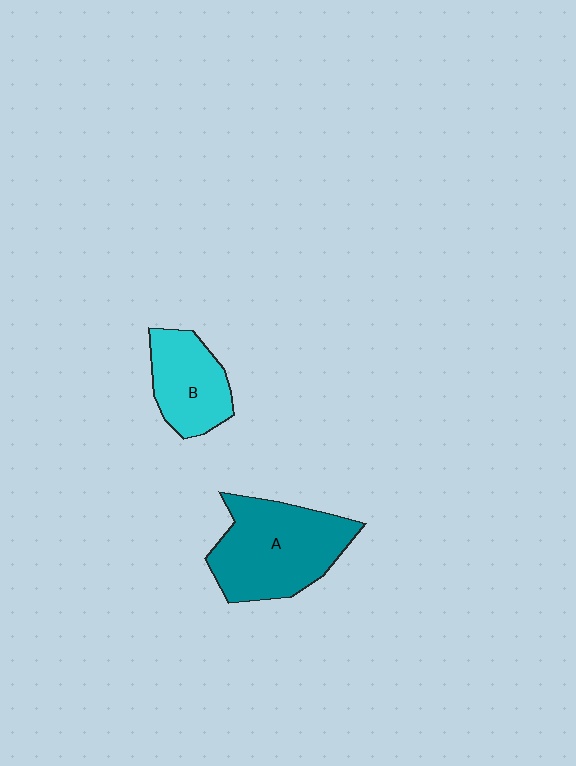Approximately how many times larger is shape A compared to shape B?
Approximately 1.6 times.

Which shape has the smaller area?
Shape B (cyan).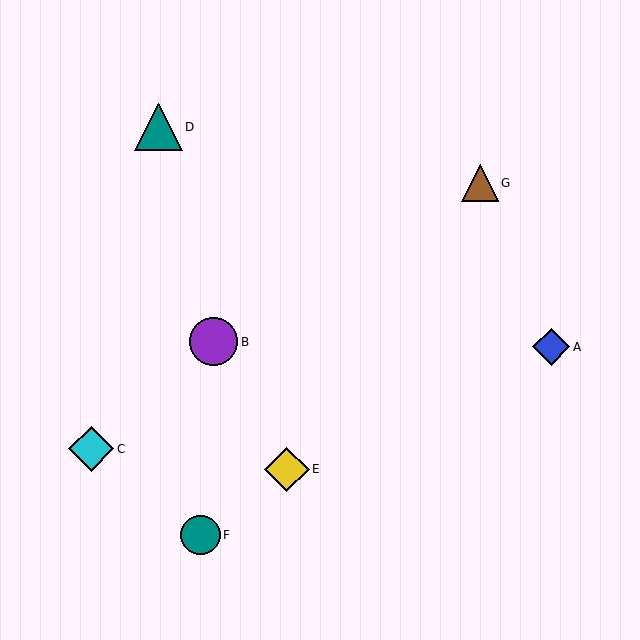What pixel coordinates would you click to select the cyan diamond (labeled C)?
Click at (91, 449) to select the cyan diamond C.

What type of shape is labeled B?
Shape B is a purple circle.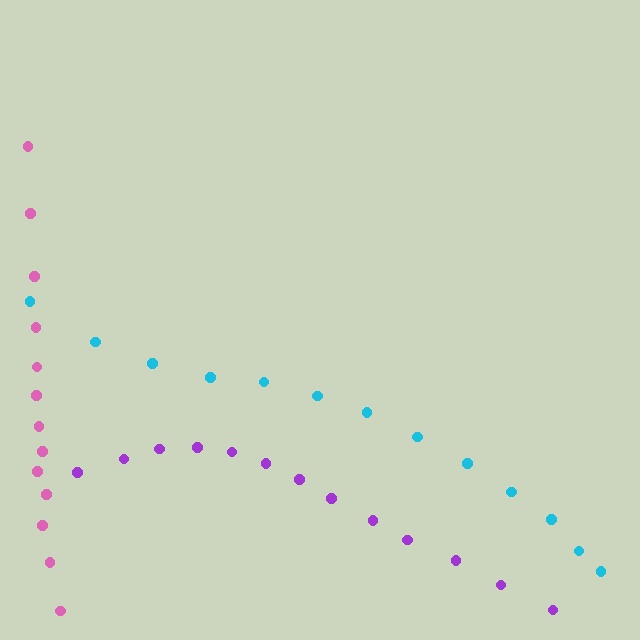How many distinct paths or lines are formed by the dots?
There are 3 distinct paths.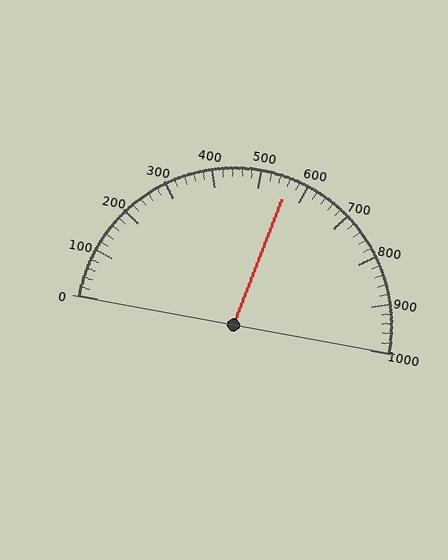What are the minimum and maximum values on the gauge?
The gauge ranges from 0 to 1000.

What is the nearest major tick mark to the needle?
The nearest major tick mark is 600.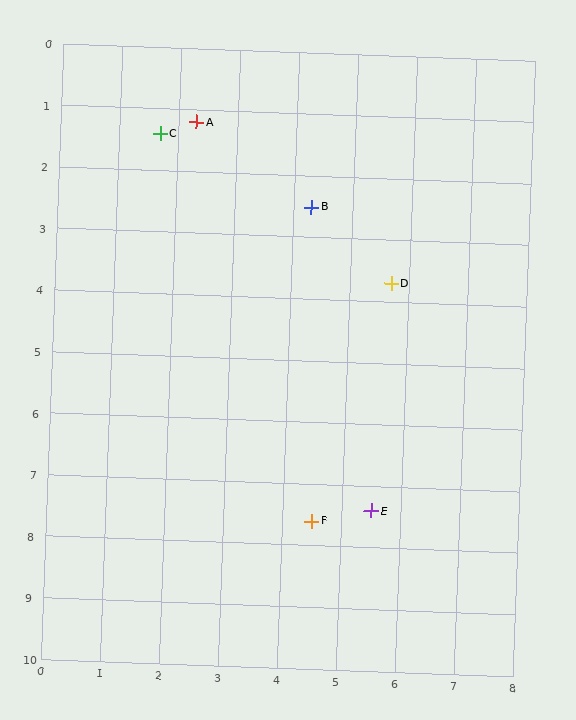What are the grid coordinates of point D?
Point D is at approximately (5.7, 3.7).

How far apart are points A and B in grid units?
Points A and B are about 2.4 grid units apart.